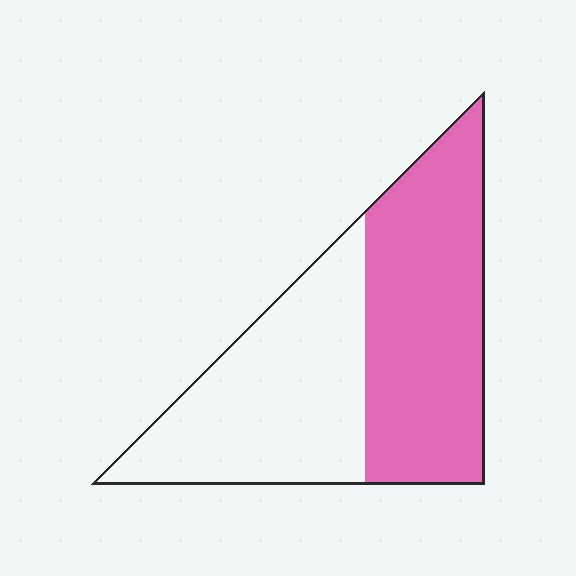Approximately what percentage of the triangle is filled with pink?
Approximately 50%.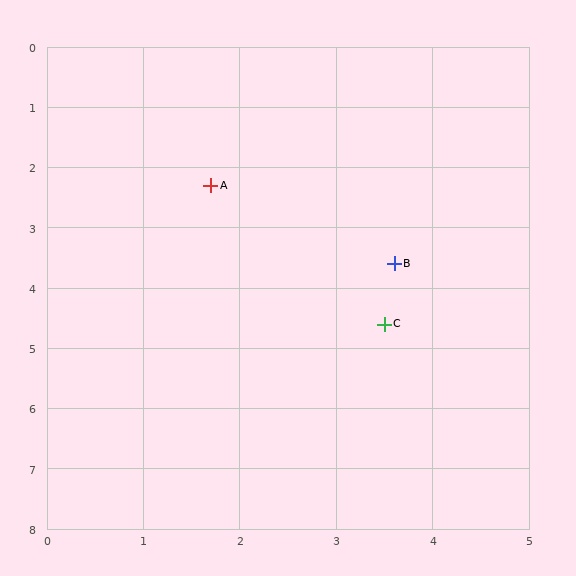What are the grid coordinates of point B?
Point B is at approximately (3.6, 3.6).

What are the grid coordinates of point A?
Point A is at approximately (1.7, 2.3).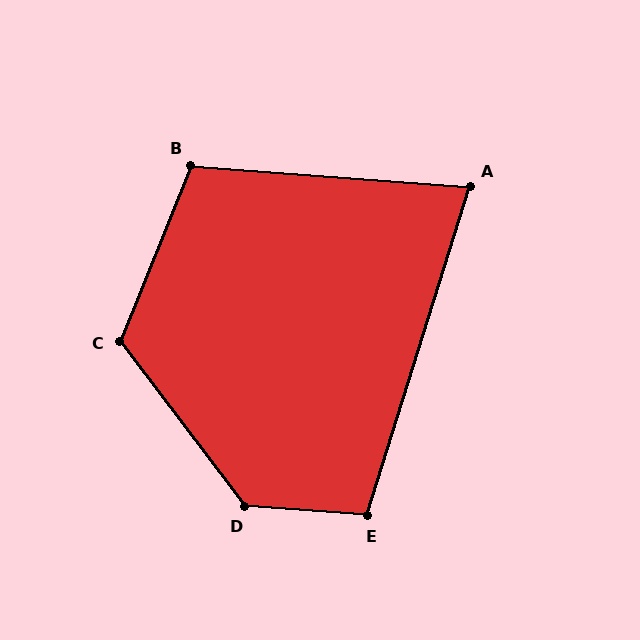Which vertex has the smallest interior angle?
A, at approximately 77 degrees.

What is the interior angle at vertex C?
Approximately 121 degrees (obtuse).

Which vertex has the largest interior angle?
D, at approximately 131 degrees.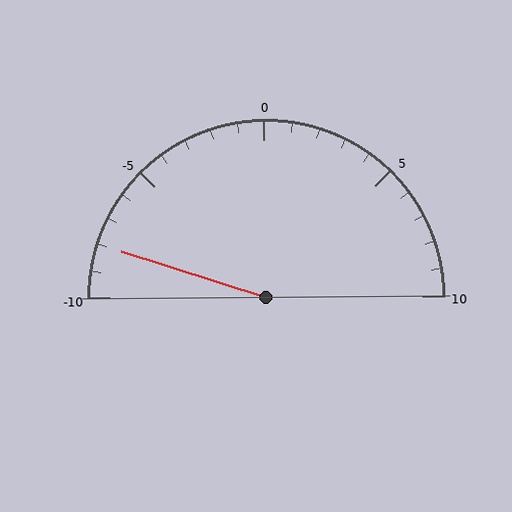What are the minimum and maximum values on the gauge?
The gauge ranges from -10 to 10.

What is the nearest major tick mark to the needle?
The nearest major tick mark is -10.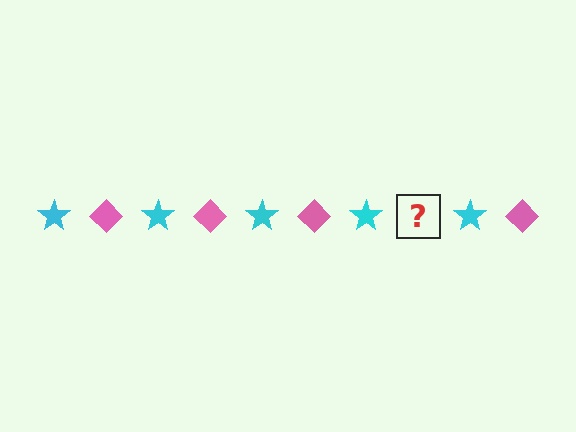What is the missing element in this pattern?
The missing element is a pink diamond.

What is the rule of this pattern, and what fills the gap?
The rule is that the pattern alternates between cyan star and pink diamond. The gap should be filled with a pink diamond.